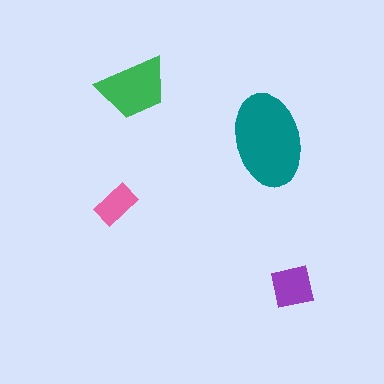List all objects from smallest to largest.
The pink rectangle, the purple square, the green trapezoid, the teal ellipse.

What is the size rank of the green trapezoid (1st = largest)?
2nd.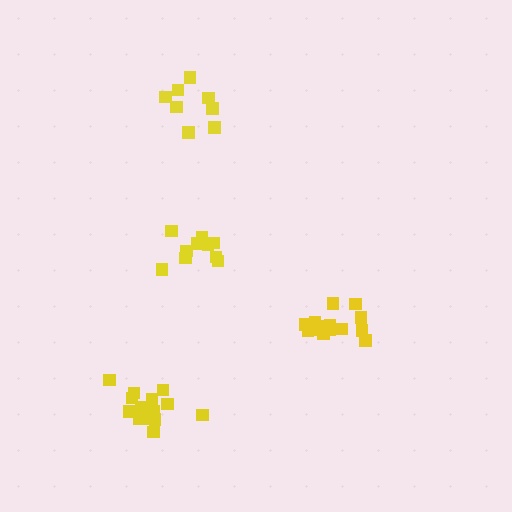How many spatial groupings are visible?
There are 4 spatial groupings.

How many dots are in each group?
Group 1: 10 dots, Group 2: 14 dots, Group 3: 14 dots, Group 4: 8 dots (46 total).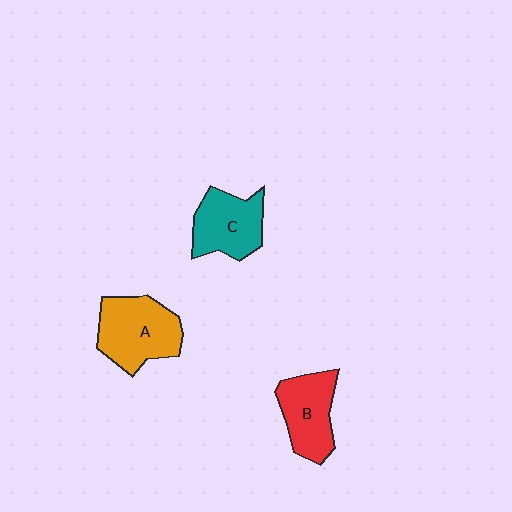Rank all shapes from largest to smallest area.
From largest to smallest: A (orange), C (teal), B (red).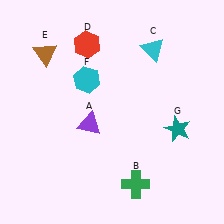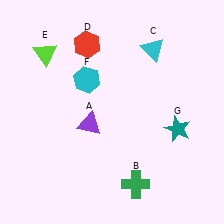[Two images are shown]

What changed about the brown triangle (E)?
In Image 1, E is brown. In Image 2, it changed to lime.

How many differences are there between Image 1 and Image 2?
There is 1 difference between the two images.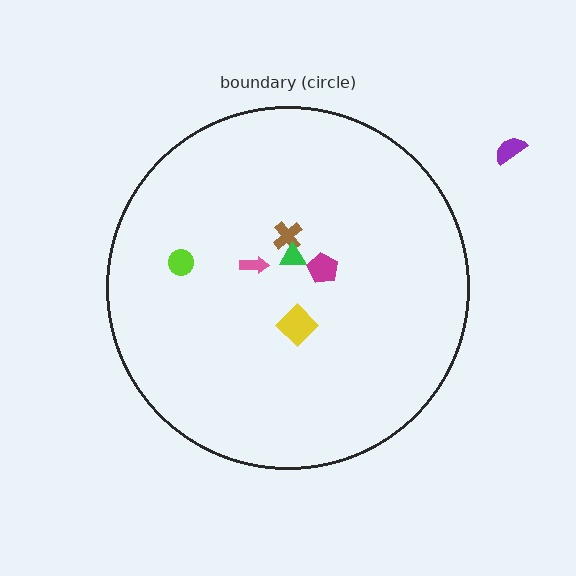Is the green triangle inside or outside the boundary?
Inside.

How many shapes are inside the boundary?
6 inside, 1 outside.